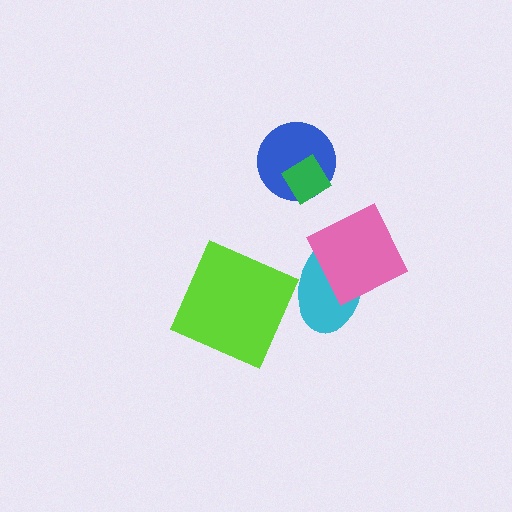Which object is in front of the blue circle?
The green diamond is in front of the blue circle.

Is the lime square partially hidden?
No, no other shape covers it.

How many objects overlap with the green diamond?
1 object overlaps with the green diamond.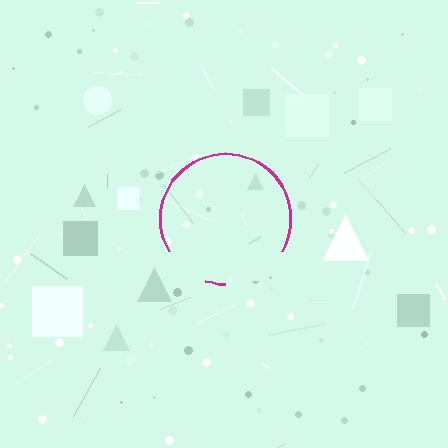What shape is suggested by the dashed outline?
The dashed outline suggests a circle.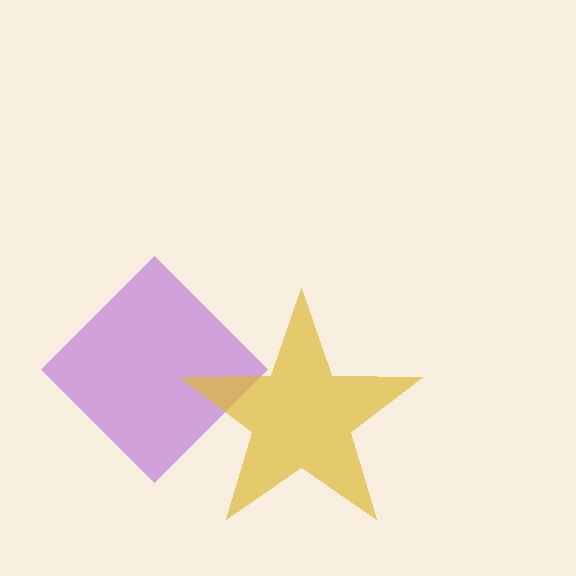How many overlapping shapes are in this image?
There are 2 overlapping shapes in the image.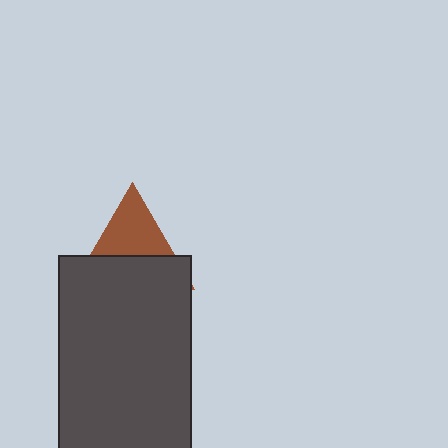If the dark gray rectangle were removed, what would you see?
You would see the complete brown triangle.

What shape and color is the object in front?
The object in front is a dark gray rectangle.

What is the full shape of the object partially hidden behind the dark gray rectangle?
The partially hidden object is a brown triangle.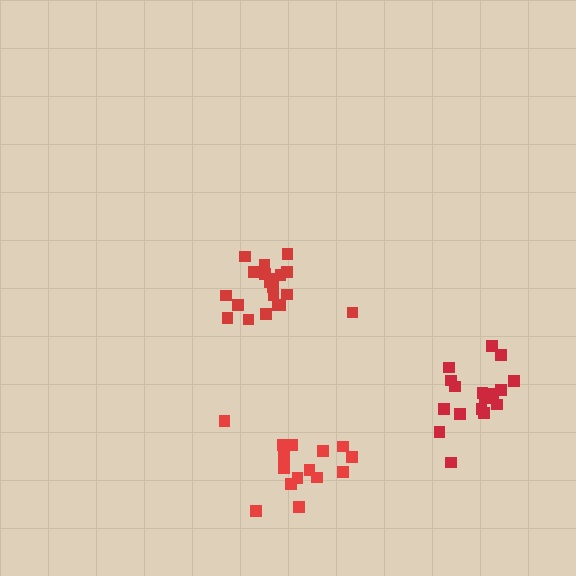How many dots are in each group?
Group 1: 20 dots, Group 2: 18 dots, Group 3: 16 dots (54 total).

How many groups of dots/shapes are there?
There are 3 groups.